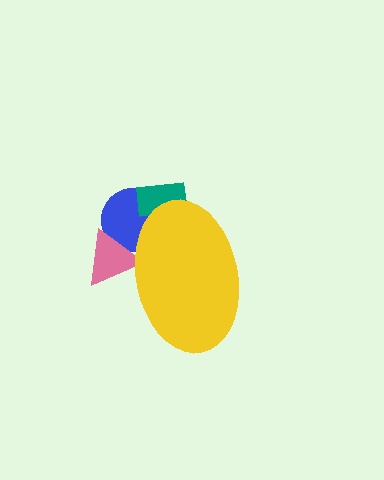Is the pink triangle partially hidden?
Yes, the pink triangle is partially hidden behind the yellow ellipse.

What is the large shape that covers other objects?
A yellow ellipse.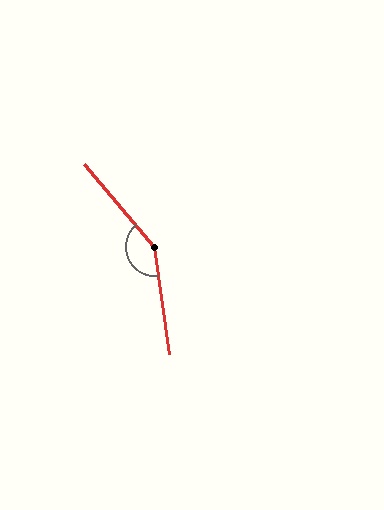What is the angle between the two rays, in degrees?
Approximately 147 degrees.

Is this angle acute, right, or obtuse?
It is obtuse.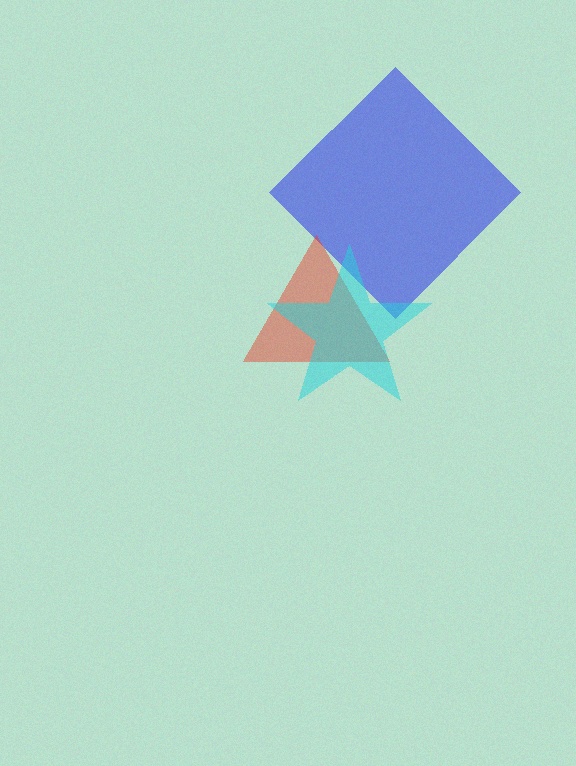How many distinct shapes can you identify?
There are 3 distinct shapes: a blue diamond, a red triangle, a cyan star.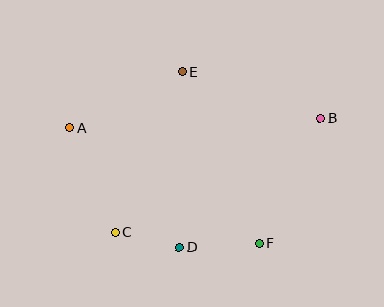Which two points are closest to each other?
Points C and D are closest to each other.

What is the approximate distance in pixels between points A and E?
The distance between A and E is approximately 126 pixels.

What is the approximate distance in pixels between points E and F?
The distance between E and F is approximately 188 pixels.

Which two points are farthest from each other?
Points A and B are farthest from each other.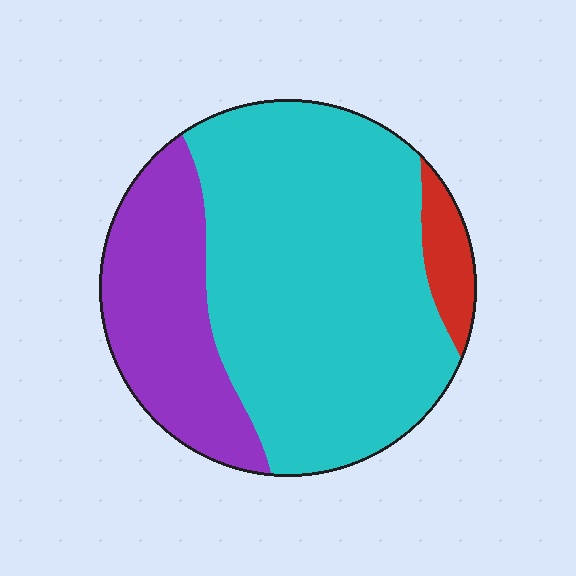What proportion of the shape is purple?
Purple covers 27% of the shape.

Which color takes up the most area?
Cyan, at roughly 65%.